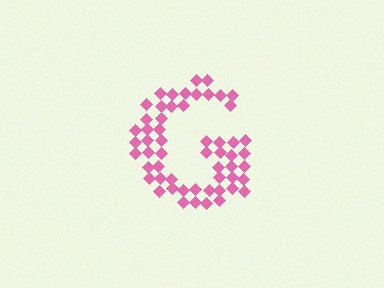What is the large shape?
The large shape is the letter G.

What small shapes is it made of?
It is made of small diamonds.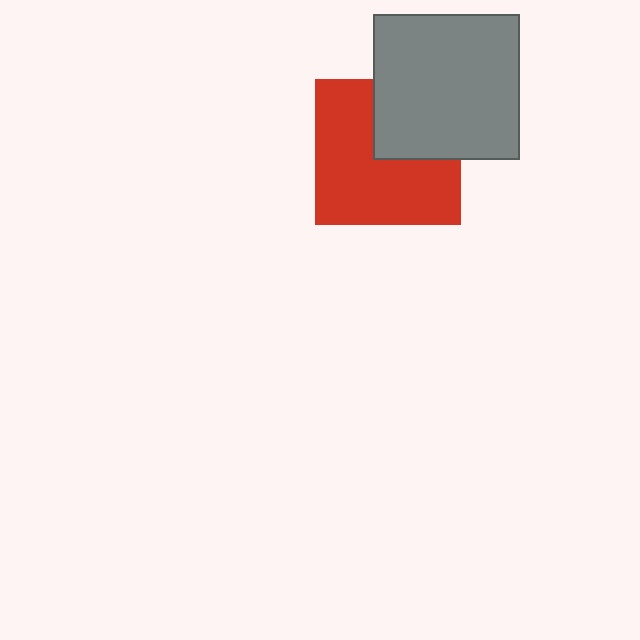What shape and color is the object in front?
The object in front is a gray square.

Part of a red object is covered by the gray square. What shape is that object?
It is a square.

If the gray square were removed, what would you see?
You would see the complete red square.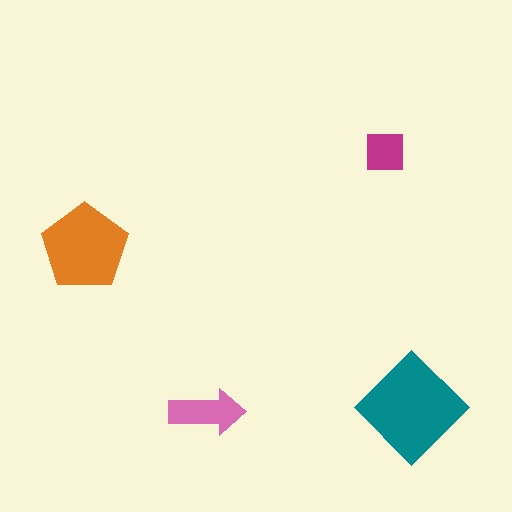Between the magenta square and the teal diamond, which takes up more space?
The teal diamond.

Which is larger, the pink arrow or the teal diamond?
The teal diamond.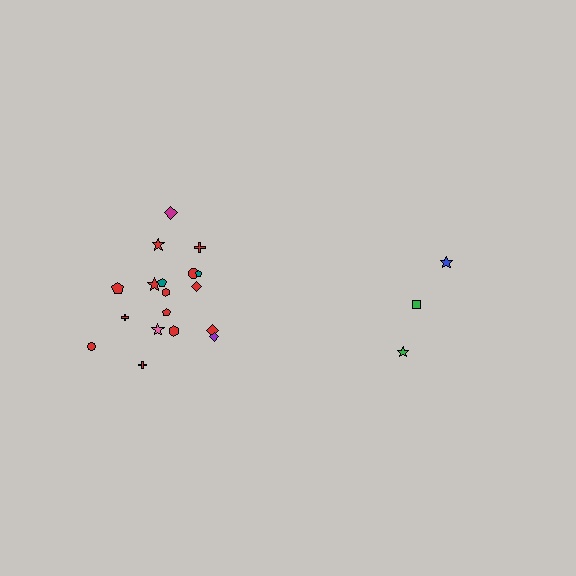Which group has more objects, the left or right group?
The left group.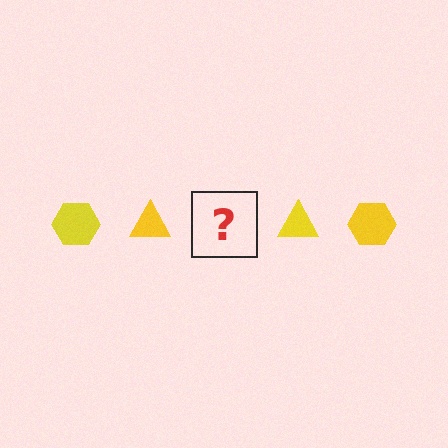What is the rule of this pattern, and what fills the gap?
The rule is that the pattern cycles through hexagon, triangle shapes in yellow. The gap should be filled with a yellow hexagon.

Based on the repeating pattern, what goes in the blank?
The blank should be a yellow hexagon.